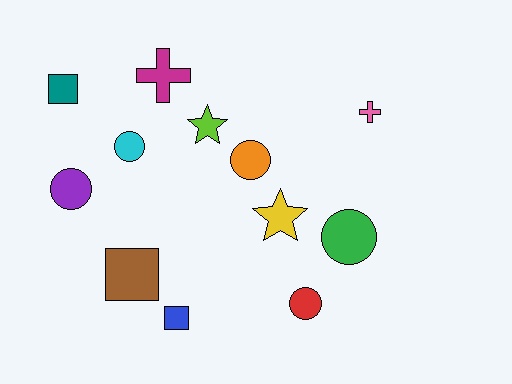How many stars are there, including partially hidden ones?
There are 2 stars.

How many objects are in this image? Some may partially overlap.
There are 12 objects.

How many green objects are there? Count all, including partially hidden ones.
There is 1 green object.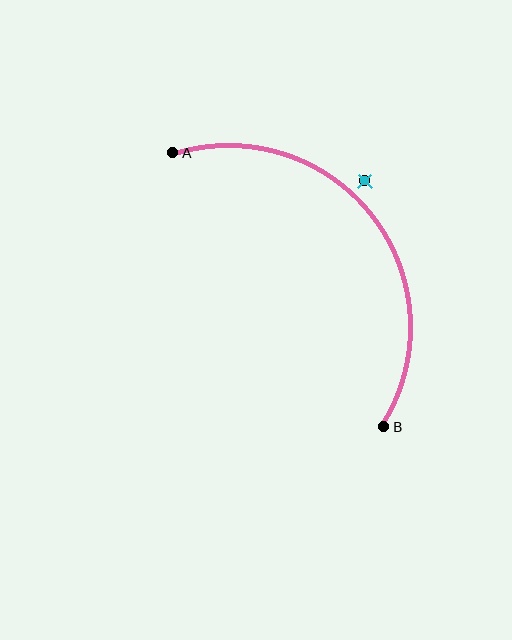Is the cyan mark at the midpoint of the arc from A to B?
No — the cyan mark does not lie on the arc at all. It sits slightly outside the curve.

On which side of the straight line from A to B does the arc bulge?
The arc bulges above and to the right of the straight line connecting A and B.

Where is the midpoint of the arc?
The arc midpoint is the point on the curve farthest from the straight line joining A and B. It sits above and to the right of that line.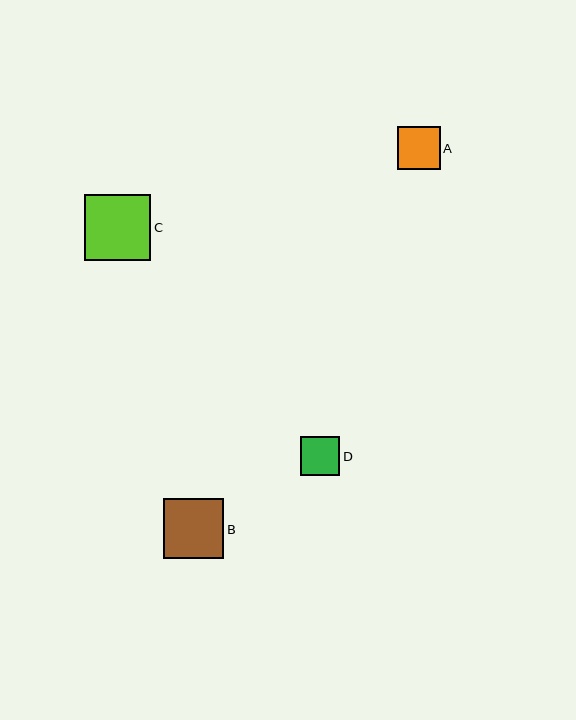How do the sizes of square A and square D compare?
Square A and square D are approximately the same size.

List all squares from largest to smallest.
From largest to smallest: C, B, A, D.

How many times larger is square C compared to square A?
Square C is approximately 1.6 times the size of square A.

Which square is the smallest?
Square D is the smallest with a size of approximately 39 pixels.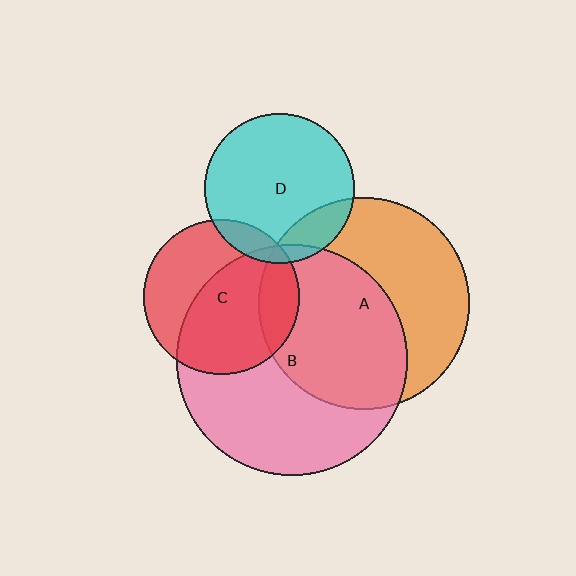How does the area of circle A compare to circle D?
Approximately 2.0 times.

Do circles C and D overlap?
Yes.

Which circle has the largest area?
Circle B (pink).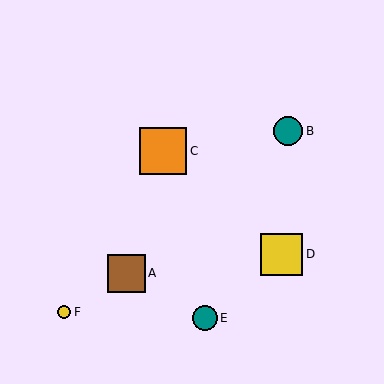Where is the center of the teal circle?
The center of the teal circle is at (288, 131).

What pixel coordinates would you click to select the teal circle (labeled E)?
Click at (205, 318) to select the teal circle E.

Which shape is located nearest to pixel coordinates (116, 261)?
The brown square (labeled A) at (126, 273) is nearest to that location.